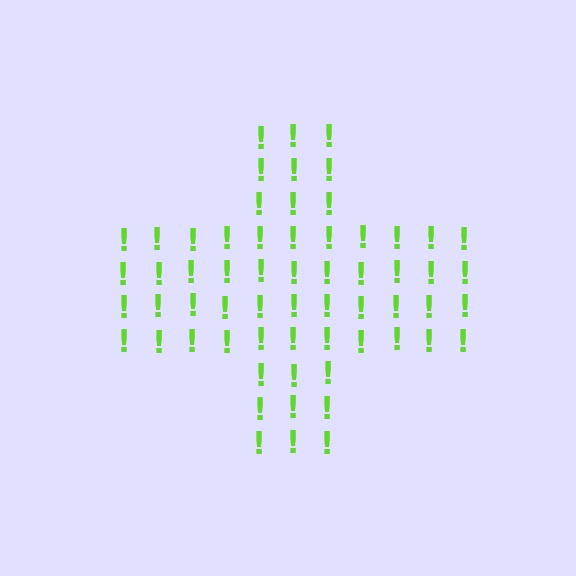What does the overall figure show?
The overall figure shows a cross.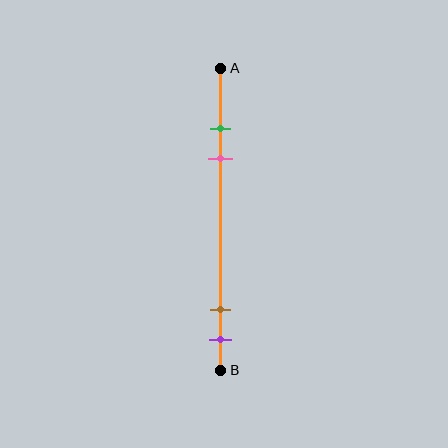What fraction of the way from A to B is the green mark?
The green mark is approximately 20% (0.2) of the way from A to B.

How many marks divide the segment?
There are 4 marks dividing the segment.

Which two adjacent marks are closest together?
The green and pink marks are the closest adjacent pair.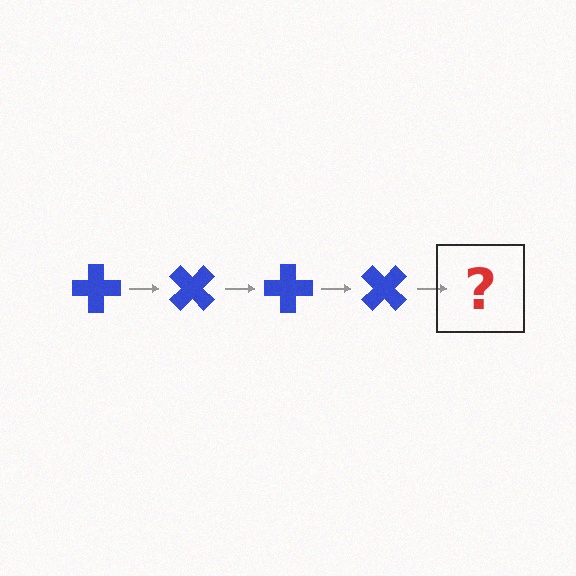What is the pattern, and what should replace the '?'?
The pattern is that the cross rotates 45 degrees each step. The '?' should be a blue cross rotated 180 degrees.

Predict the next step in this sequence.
The next step is a blue cross rotated 180 degrees.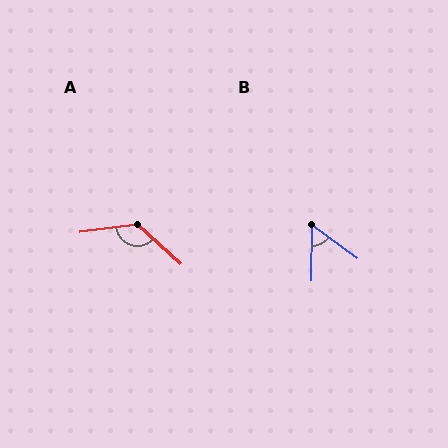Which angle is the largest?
A, at approximately 130 degrees.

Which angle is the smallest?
B, at approximately 54 degrees.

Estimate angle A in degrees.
Approximately 130 degrees.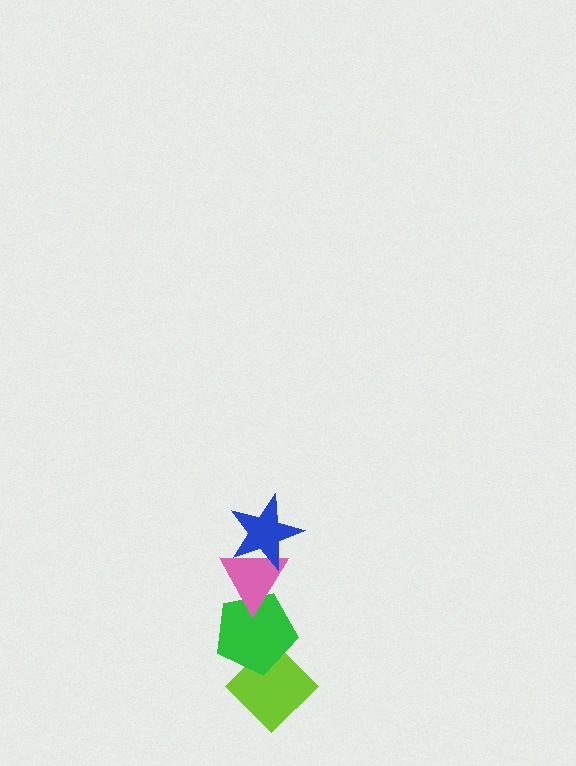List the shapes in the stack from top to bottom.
From top to bottom: the blue star, the pink triangle, the green pentagon, the lime diamond.